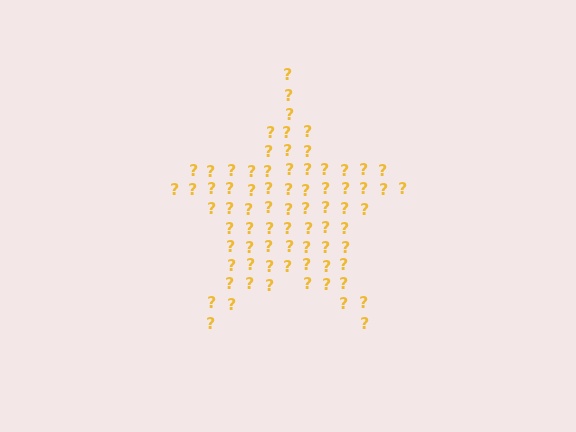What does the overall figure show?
The overall figure shows a star.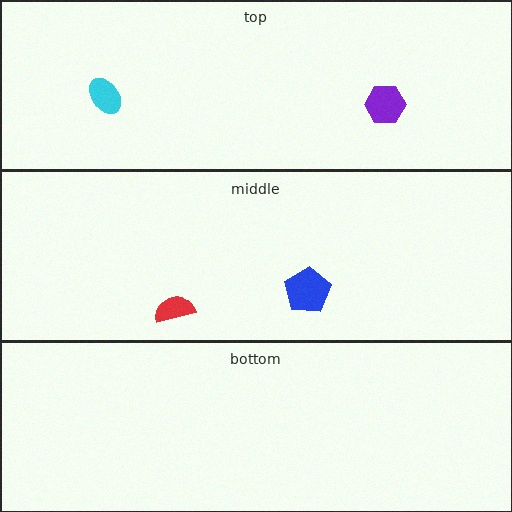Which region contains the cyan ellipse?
The top region.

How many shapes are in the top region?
2.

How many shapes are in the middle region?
2.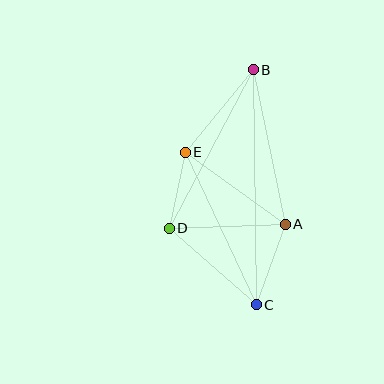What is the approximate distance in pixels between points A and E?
The distance between A and E is approximately 123 pixels.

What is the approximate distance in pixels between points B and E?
The distance between B and E is approximately 107 pixels.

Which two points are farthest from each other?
Points B and C are farthest from each other.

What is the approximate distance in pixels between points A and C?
The distance between A and C is approximately 85 pixels.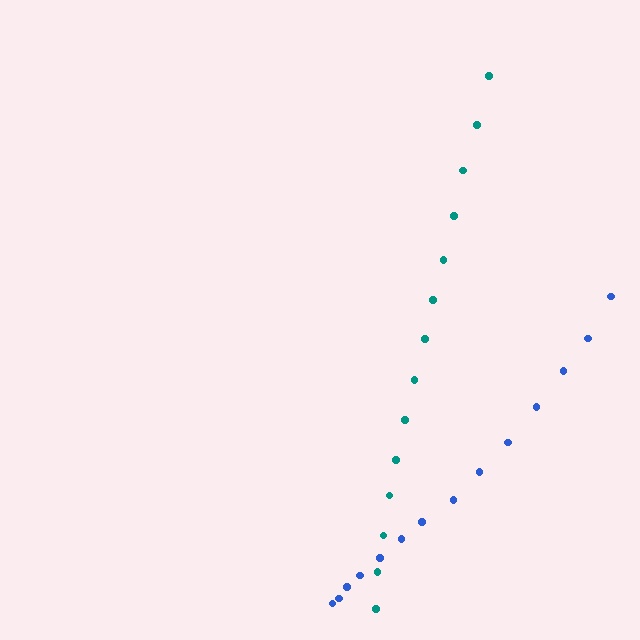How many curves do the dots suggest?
There are 2 distinct paths.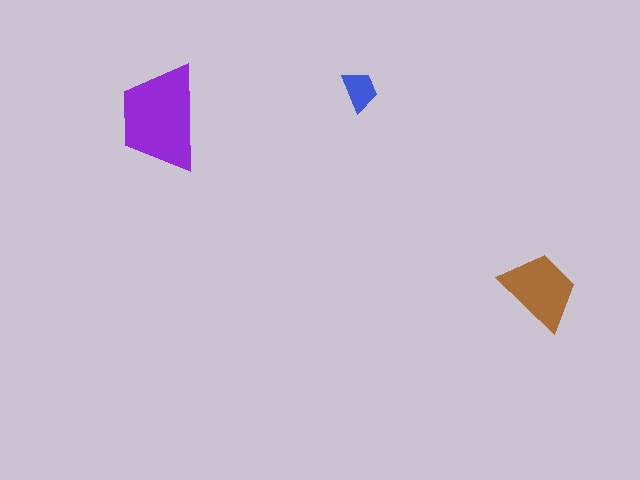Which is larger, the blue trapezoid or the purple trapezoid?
The purple one.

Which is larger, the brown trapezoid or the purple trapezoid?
The purple one.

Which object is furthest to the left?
The purple trapezoid is leftmost.